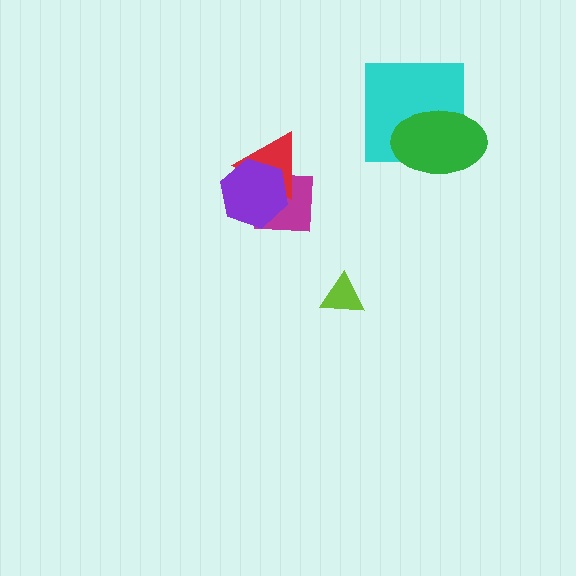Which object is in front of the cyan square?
The green ellipse is in front of the cyan square.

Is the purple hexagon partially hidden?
No, no other shape covers it.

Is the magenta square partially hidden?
Yes, it is partially covered by another shape.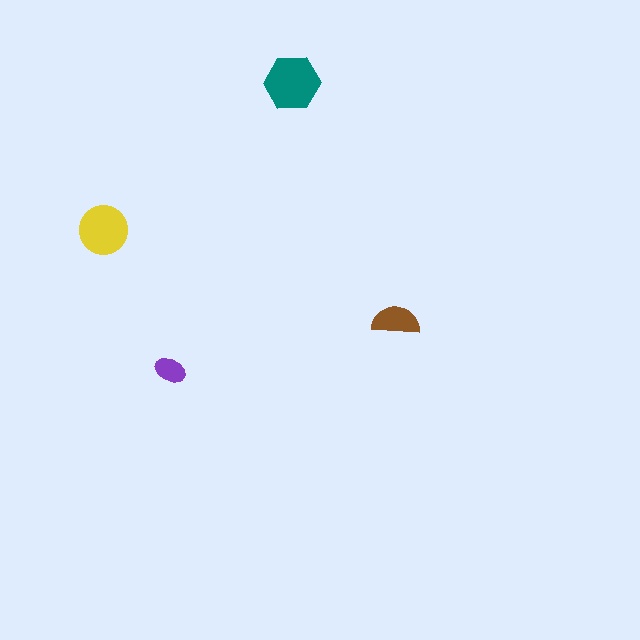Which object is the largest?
The teal hexagon.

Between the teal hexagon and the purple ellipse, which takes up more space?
The teal hexagon.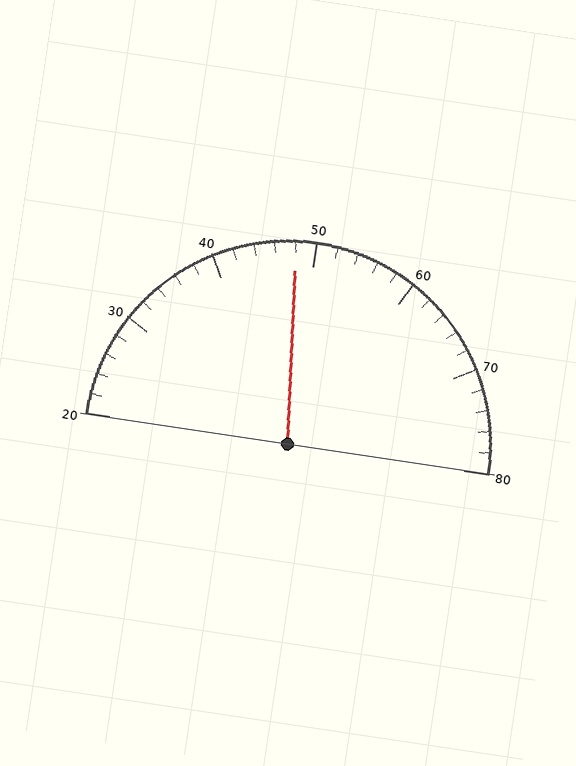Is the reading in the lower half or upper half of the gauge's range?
The reading is in the lower half of the range (20 to 80).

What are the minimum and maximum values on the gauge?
The gauge ranges from 20 to 80.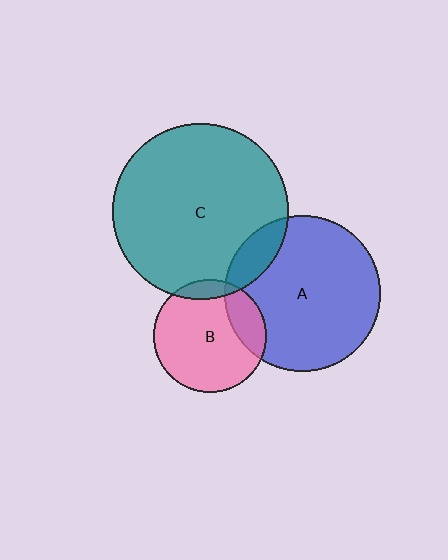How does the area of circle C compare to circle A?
Approximately 1.3 times.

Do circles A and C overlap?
Yes.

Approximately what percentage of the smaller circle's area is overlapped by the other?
Approximately 15%.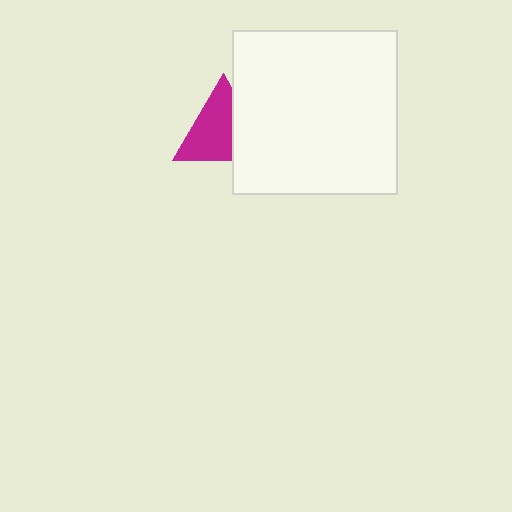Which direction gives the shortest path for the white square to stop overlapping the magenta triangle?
Moving right gives the shortest separation.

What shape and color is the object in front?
The object in front is a white square.